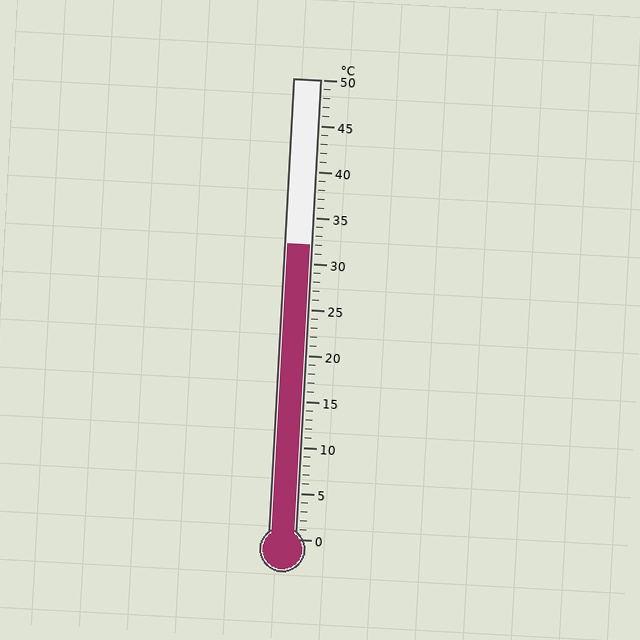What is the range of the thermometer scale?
The thermometer scale ranges from 0°C to 50°C.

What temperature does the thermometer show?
The thermometer shows approximately 32°C.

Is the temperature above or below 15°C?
The temperature is above 15°C.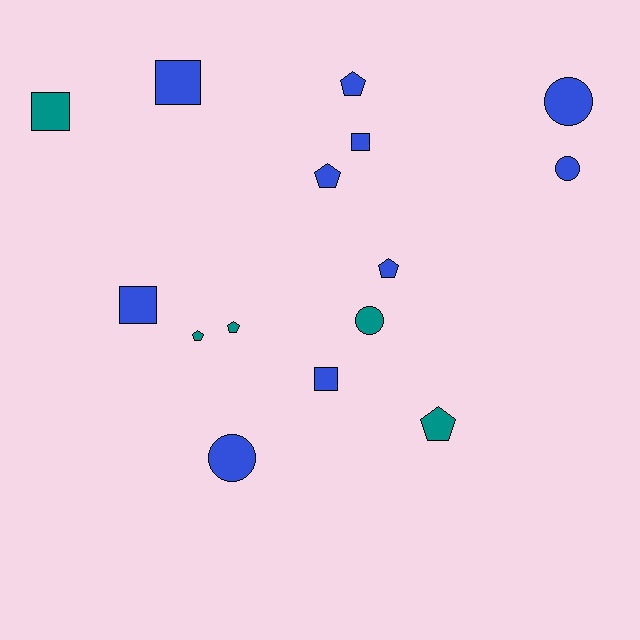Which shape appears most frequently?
Pentagon, with 6 objects.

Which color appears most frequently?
Blue, with 10 objects.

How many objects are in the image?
There are 15 objects.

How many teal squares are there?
There is 1 teal square.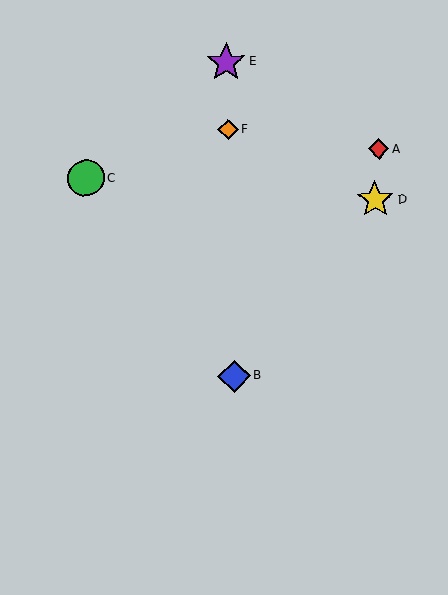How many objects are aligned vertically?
3 objects (B, E, F) are aligned vertically.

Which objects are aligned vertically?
Objects B, E, F are aligned vertically.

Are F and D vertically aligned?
No, F is at x≈228 and D is at x≈375.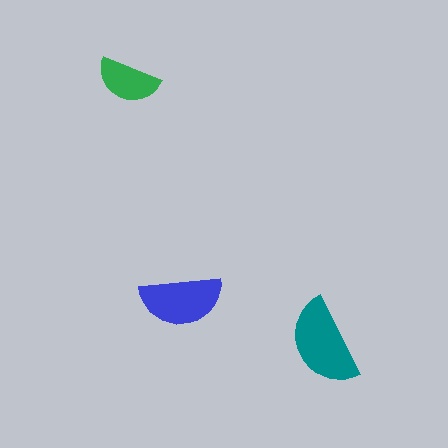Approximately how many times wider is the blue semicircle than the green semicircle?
About 1.5 times wider.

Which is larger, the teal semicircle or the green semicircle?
The teal one.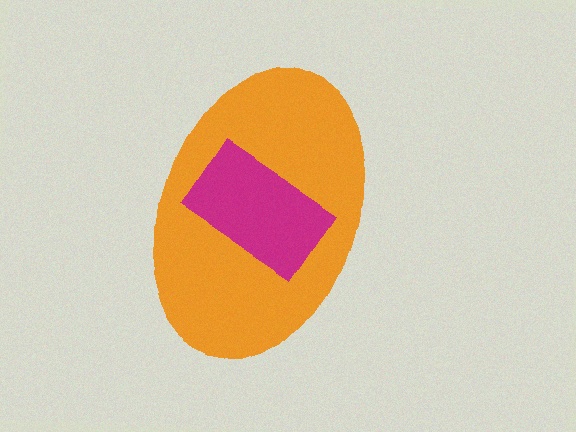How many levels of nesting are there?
2.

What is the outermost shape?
The orange ellipse.